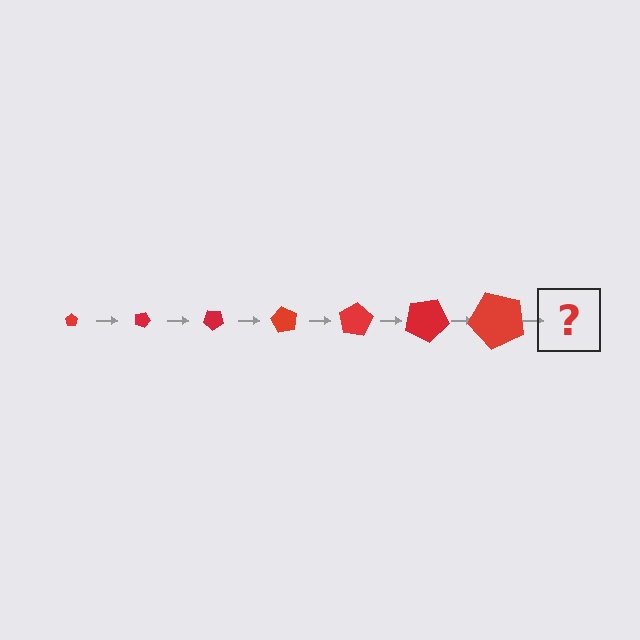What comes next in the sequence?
The next element should be a pentagon, larger than the previous one and rotated 140 degrees from the start.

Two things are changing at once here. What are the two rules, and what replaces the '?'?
The two rules are that the pentagon grows larger each step and it rotates 20 degrees each step. The '?' should be a pentagon, larger than the previous one and rotated 140 degrees from the start.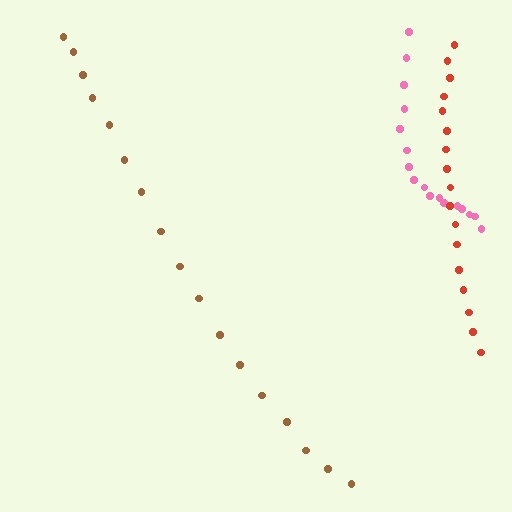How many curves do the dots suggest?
There are 3 distinct paths.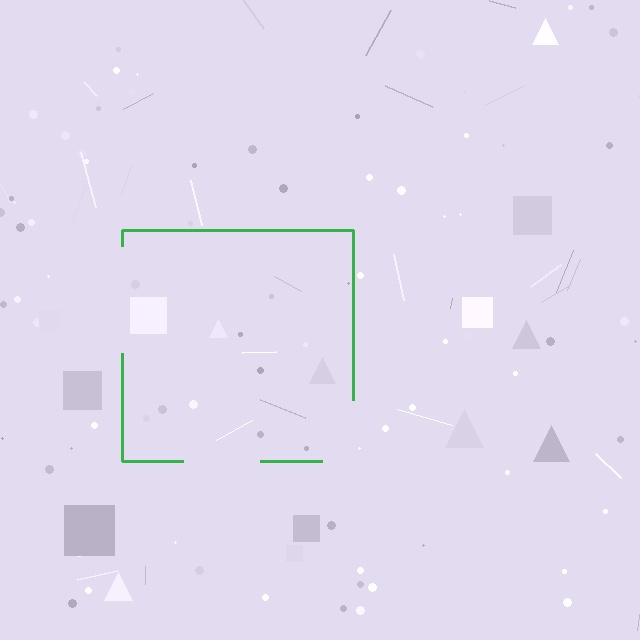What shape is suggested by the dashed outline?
The dashed outline suggests a square.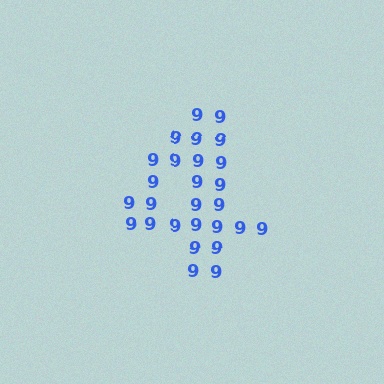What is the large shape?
The large shape is the digit 4.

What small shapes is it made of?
It is made of small digit 9's.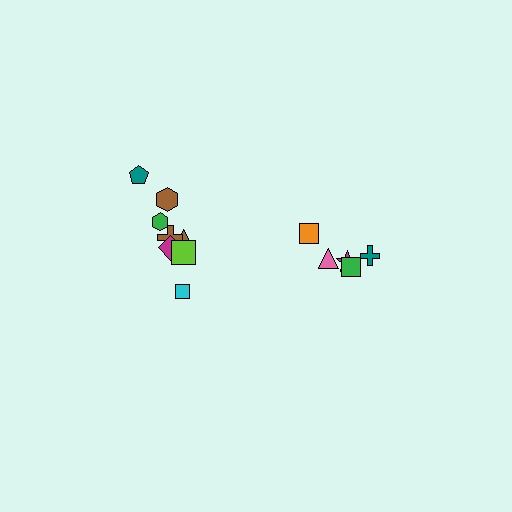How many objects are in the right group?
There are 5 objects.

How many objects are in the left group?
There are 8 objects.